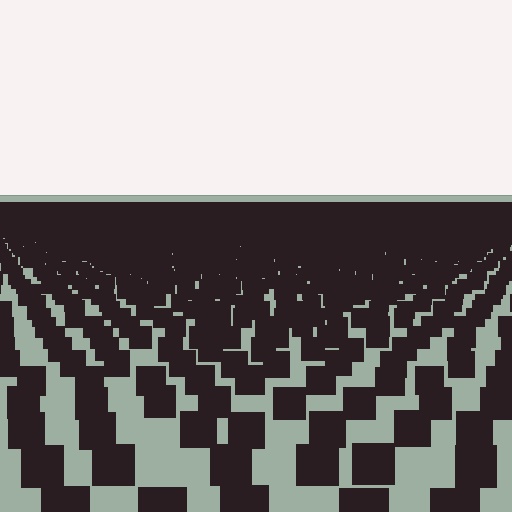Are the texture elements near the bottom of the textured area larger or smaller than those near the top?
Larger. Near the bottom, elements are closer to the viewer and appear at a bigger on-screen size.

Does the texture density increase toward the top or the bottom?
Density increases toward the top.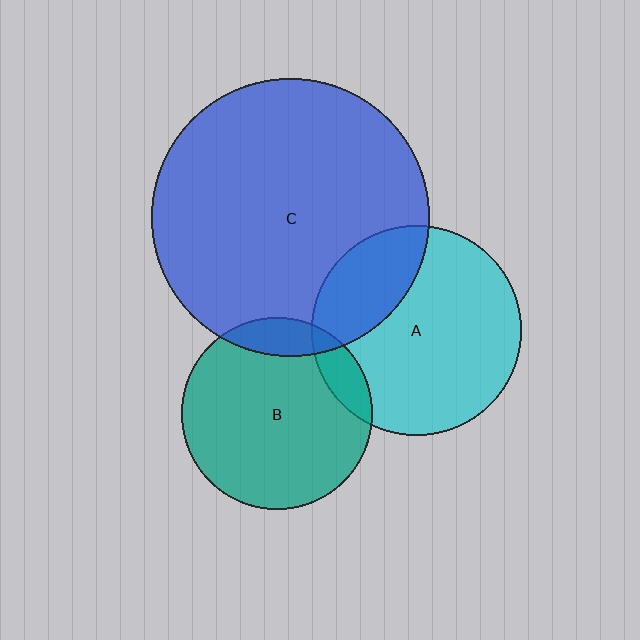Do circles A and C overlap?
Yes.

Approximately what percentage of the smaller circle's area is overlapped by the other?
Approximately 25%.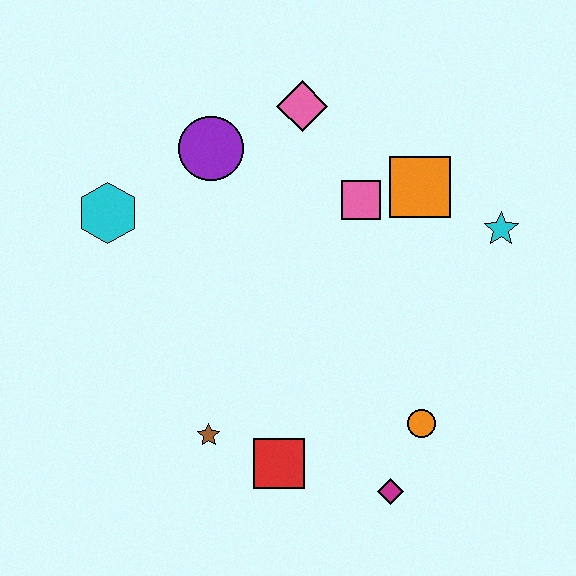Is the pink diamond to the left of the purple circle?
No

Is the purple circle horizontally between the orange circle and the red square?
No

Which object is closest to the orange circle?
The magenta diamond is closest to the orange circle.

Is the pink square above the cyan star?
Yes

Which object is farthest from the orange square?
The brown star is farthest from the orange square.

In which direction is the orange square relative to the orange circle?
The orange square is above the orange circle.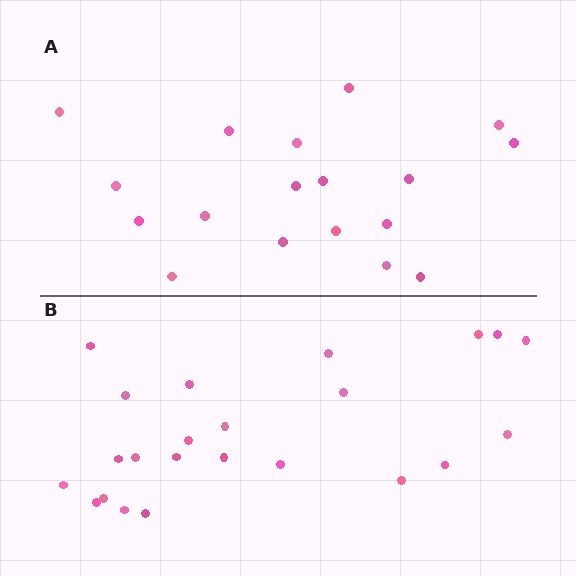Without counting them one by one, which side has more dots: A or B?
Region B (the bottom region) has more dots.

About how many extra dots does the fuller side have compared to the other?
Region B has about 5 more dots than region A.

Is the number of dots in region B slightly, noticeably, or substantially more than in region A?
Region B has noticeably more, but not dramatically so. The ratio is roughly 1.3 to 1.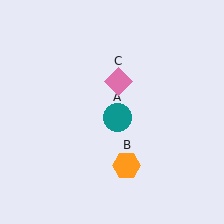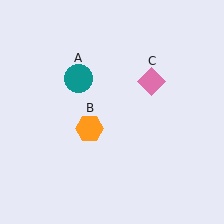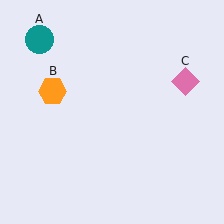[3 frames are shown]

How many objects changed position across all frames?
3 objects changed position: teal circle (object A), orange hexagon (object B), pink diamond (object C).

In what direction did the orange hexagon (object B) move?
The orange hexagon (object B) moved up and to the left.